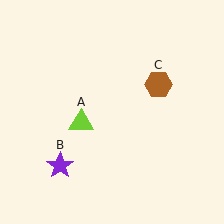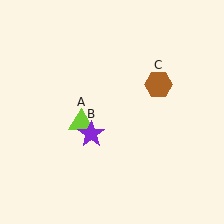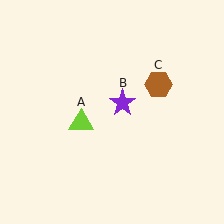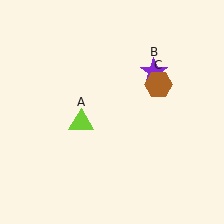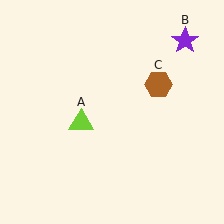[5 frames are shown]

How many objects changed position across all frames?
1 object changed position: purple star (object B).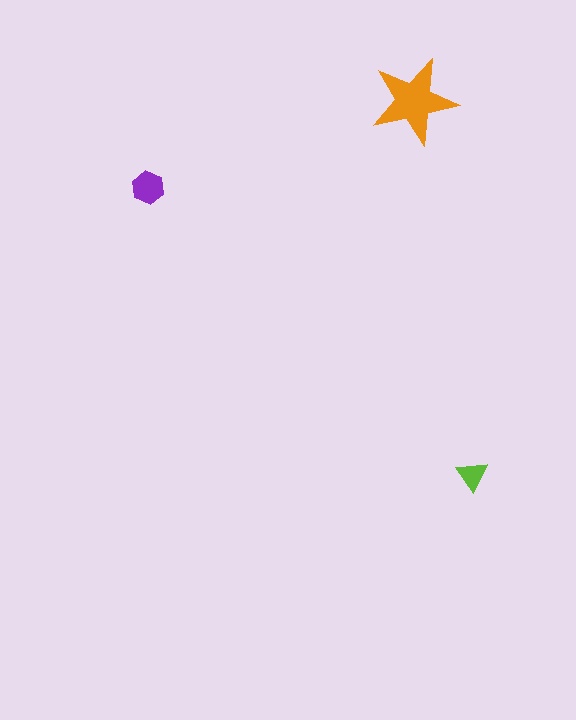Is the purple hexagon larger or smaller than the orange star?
Smaller.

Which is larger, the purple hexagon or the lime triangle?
The purple hexagon.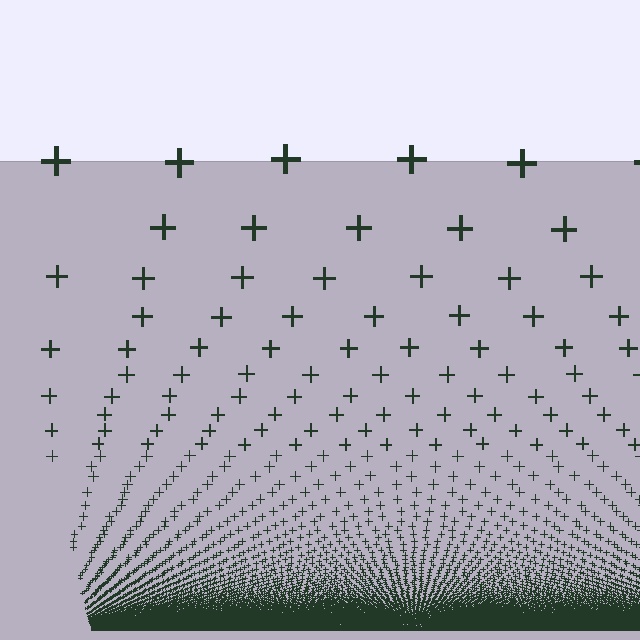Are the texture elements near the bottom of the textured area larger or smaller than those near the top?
Smaller. The gradient is inverted — elements near the bottom are smaller and denser.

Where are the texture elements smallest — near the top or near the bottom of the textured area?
Near the bottom.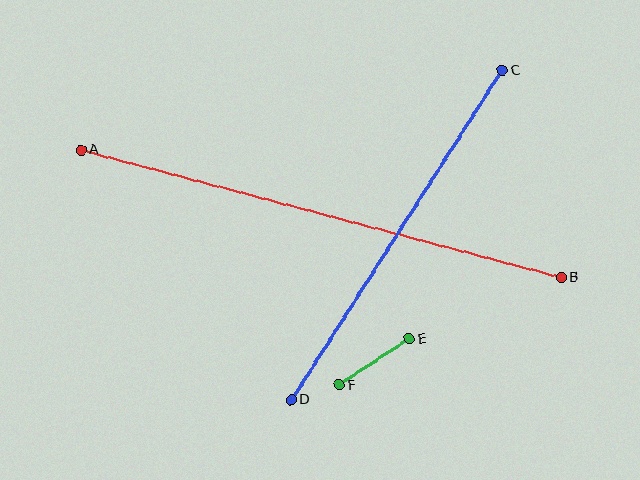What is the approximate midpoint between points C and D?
The midpoint is at approximately (397, 235) pixels.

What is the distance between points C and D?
The distance is approximately 391 pixels.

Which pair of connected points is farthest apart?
Points A and B are farthest apart.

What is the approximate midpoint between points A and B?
The midpoint is at approximately (321, 214) pixels.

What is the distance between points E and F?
The distance is approximately 84 pixels.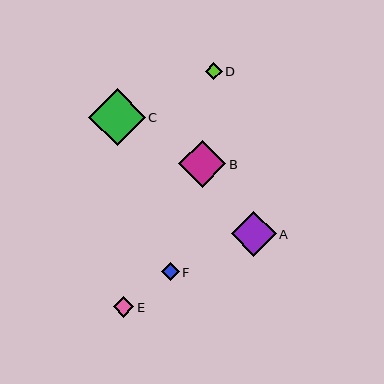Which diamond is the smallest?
Diamond D is the smallest with a size of approximately 17 pixels.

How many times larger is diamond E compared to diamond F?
Diamond E is approximately 1.2 times the size of diamond F.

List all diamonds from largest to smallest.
From largest to smallest: C, B, A, E, F, D.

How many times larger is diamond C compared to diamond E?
Diamond C is approximately 2.8 times the size of diamond E.